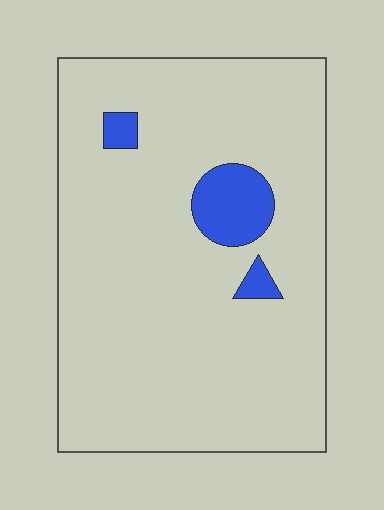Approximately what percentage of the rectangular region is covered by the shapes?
Approximately 10%.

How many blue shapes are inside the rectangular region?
3.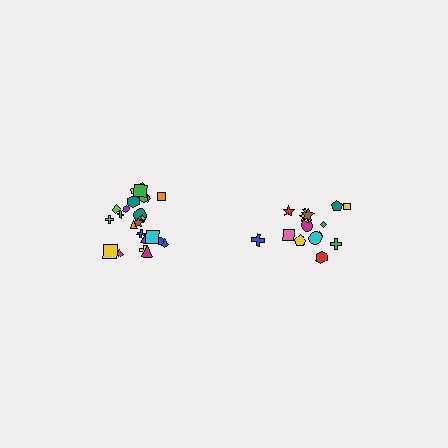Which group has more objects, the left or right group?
The left group.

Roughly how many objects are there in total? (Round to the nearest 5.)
Roughly 40 objects in total.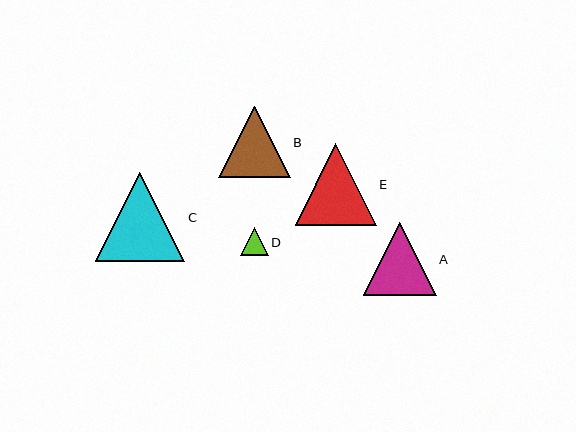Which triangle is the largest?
Triangle C is the largest with a size of approximately 90 pixels.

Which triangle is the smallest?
Triangle D is the smallest with a size of approximately 28 pixels.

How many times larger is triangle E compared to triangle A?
Triangle E is approximately 1.1 times the size of triangle A.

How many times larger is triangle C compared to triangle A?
Triangle C is approximately 1.2 times the size of triangle A.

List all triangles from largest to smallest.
From largest to smallest: C, E, A, B, D.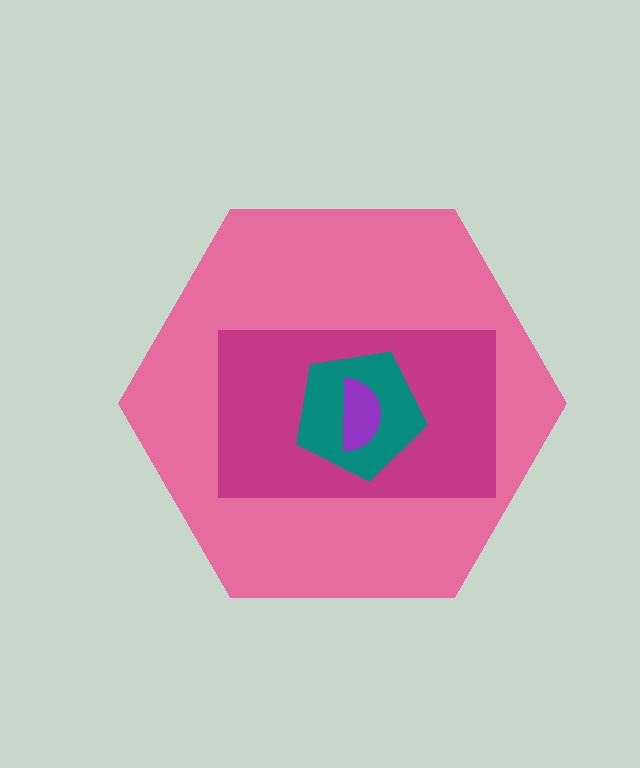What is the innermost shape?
The purple semicircle.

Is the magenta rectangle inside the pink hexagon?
Yes.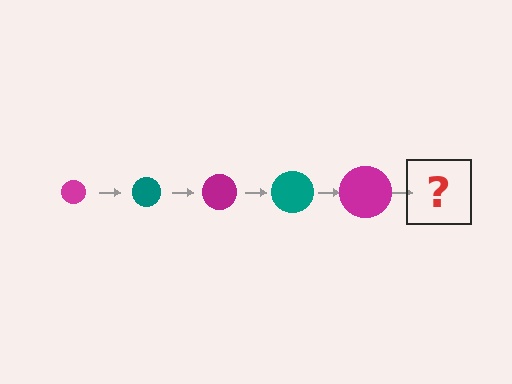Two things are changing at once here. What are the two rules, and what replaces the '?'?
The two rules are that the circle grows larger each step and the color cycles through magenta and teal. The '?' should be a teal circle, larger than the previous one.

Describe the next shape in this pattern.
It should be a teal circle, larger than the previous one.